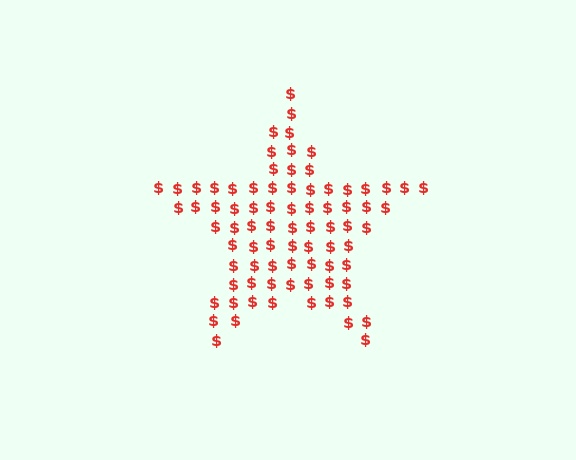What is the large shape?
The large shape is a star.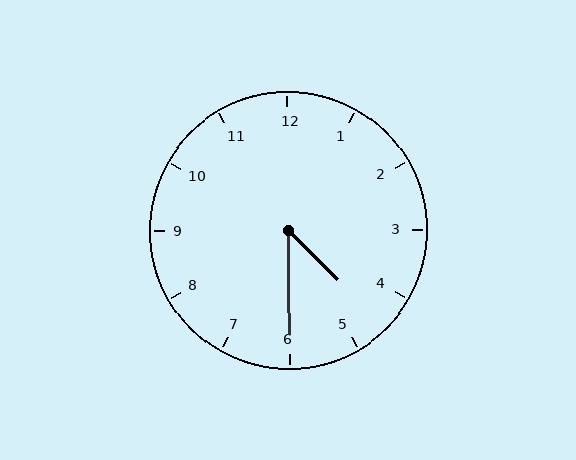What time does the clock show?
4:30.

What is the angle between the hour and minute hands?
Approximately 45 degrees.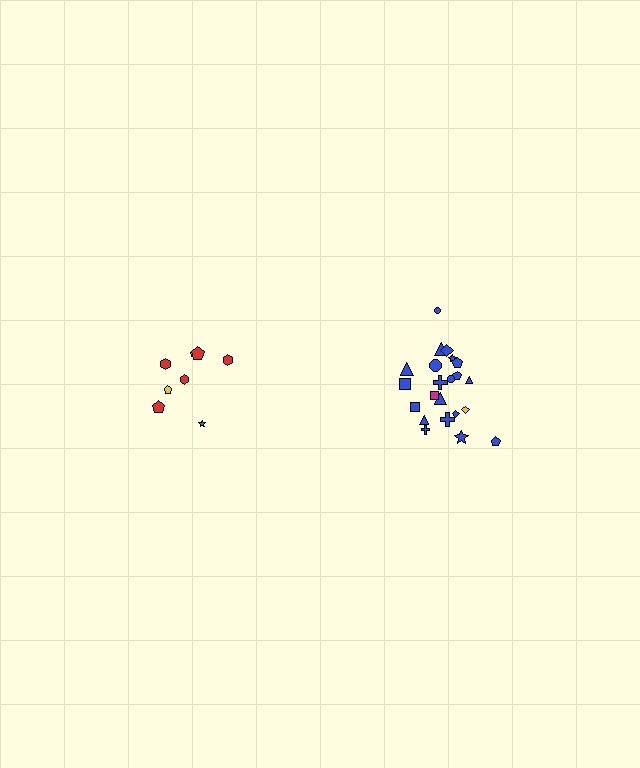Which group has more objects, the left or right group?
The right group.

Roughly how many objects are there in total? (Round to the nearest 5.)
Roughly 30 objects in total.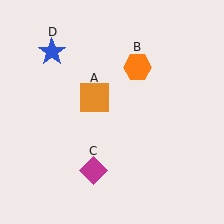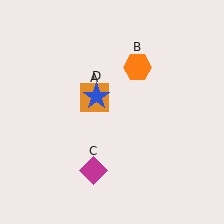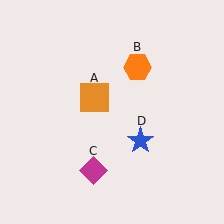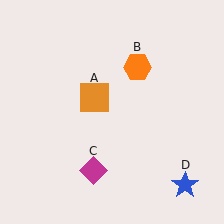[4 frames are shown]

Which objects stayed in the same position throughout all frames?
Orange square (object A) and orange hexagon (object B) and magenta diamond (object C) remained stationary.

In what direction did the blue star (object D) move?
The blue star (object D) moved down and to the right.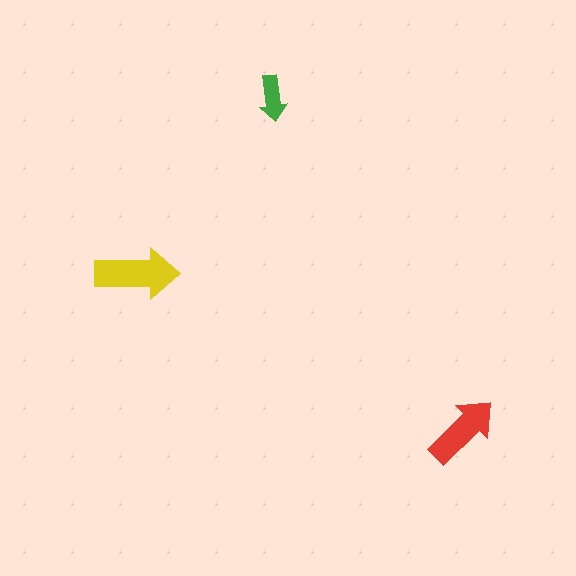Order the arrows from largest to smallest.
the yellow one, the red one, the green one.